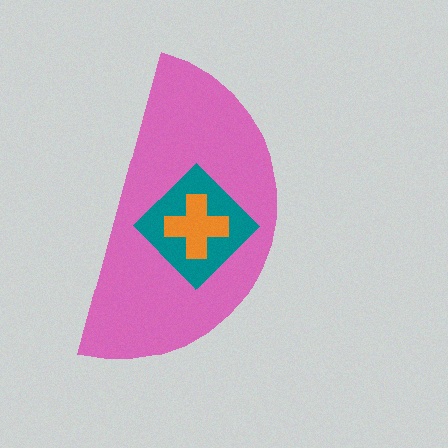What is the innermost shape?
The orange cross.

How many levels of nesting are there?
3.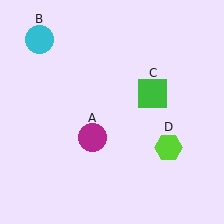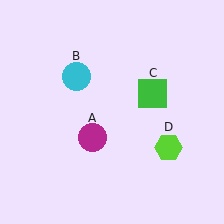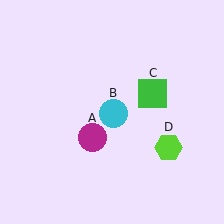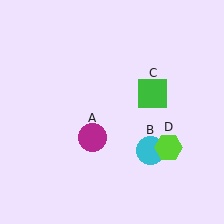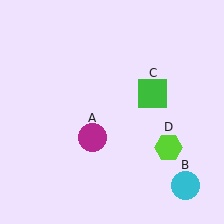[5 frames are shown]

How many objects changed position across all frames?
1 object changed position: cyan circle (object B).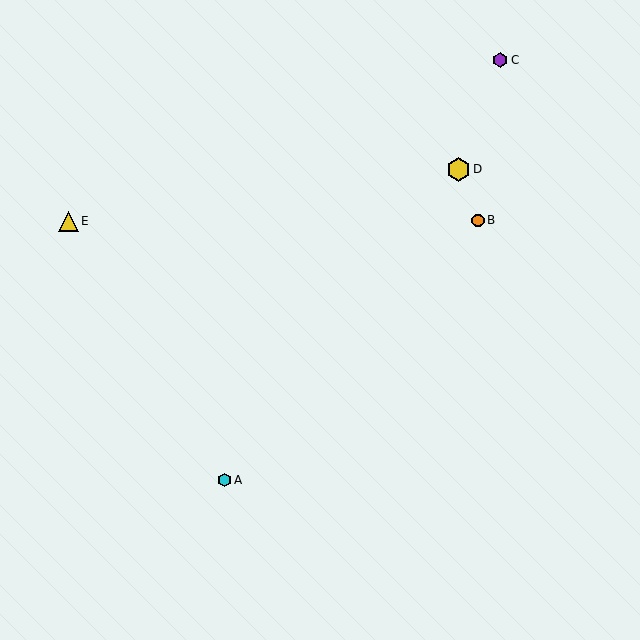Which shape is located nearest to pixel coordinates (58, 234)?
The yellow triangle (labeled E) at (68, 221) is nearest to that location.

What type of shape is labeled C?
Shape C is a purple hexagon.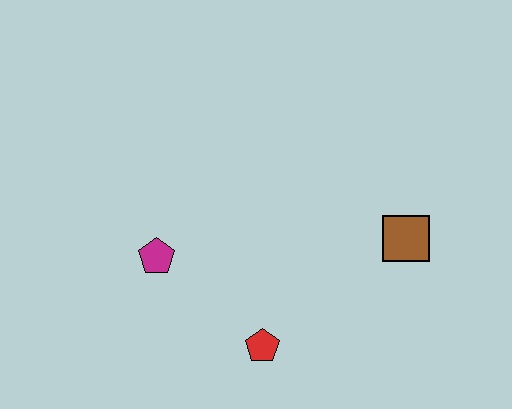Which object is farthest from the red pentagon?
The brown square is farthest from the red pentagon.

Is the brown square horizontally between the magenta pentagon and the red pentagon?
No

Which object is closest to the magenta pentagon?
The red pentagon is closest to the magenta pentagon.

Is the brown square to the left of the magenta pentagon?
No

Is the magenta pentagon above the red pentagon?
Yes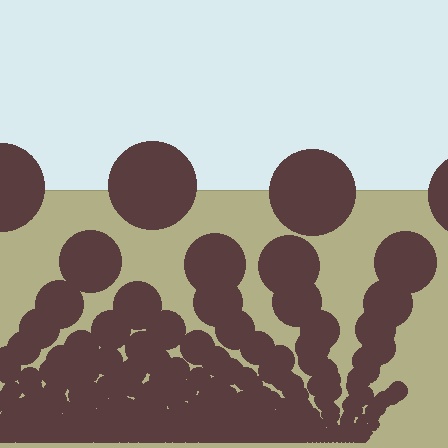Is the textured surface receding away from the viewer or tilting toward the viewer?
The surface appears to tilt toward the viewer. Texture elements get larger and sparser toward the top.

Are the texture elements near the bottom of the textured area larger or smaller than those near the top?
Smaller. The gradient is inverted — elements near the bottom are smaller and denser.